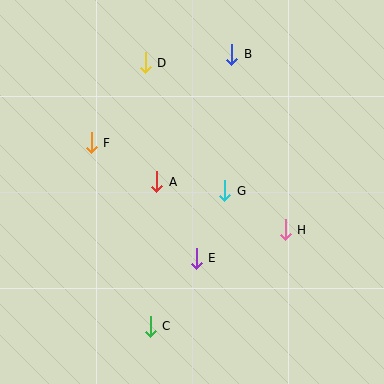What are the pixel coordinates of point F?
Point F is at (91, 143).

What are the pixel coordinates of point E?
Point E is at (196, 258).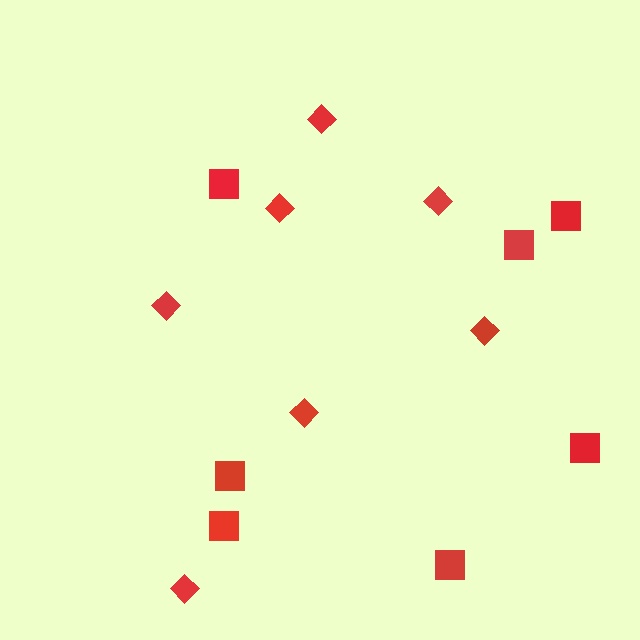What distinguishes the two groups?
There are 2 groups: one group of diamonds (7) and one group of squares (7).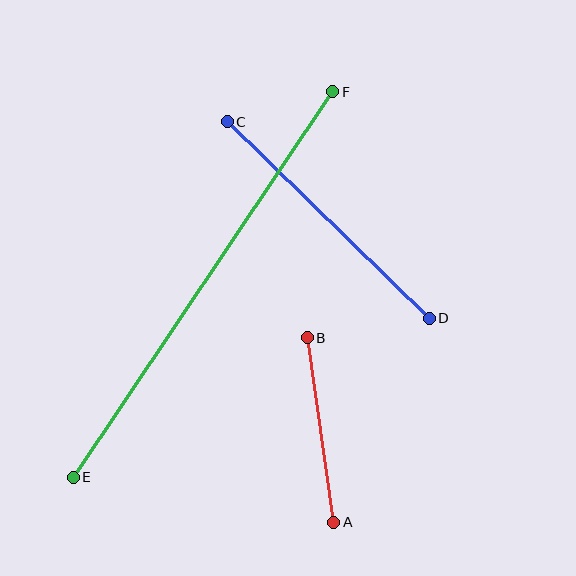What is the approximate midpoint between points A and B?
The midpoint is at approximately (321, 430) pixels.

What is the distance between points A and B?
The distance is approximately 187 pixels.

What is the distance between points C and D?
The distance is approximately 282 pixels.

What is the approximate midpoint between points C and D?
The midpoint is at approximately (328, 220) pixels.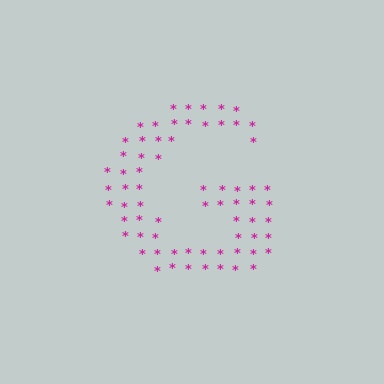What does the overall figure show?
The overall figure shows the letter G.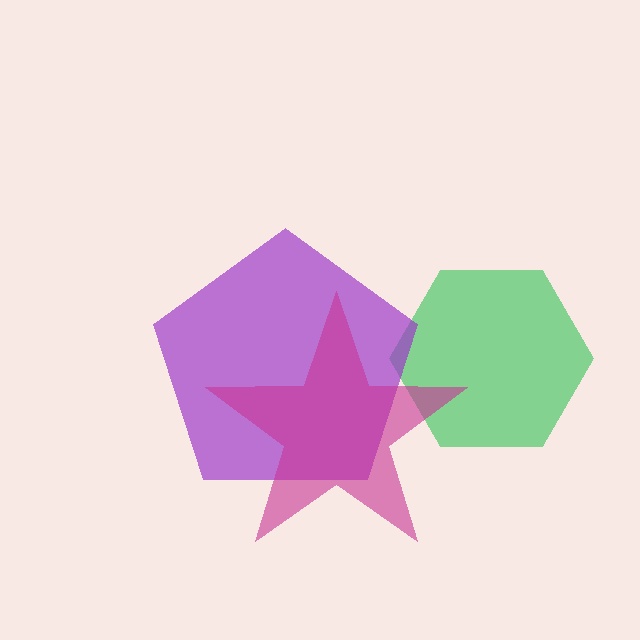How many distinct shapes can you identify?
There are 3 distinct shapes: a green hexagon, a purple pentagon, a magenta star.